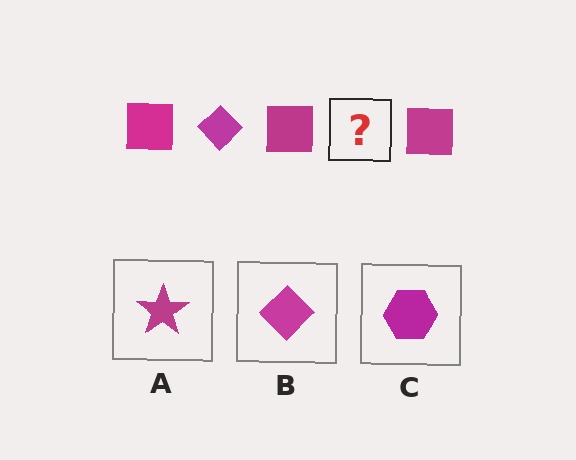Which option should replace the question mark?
Option B.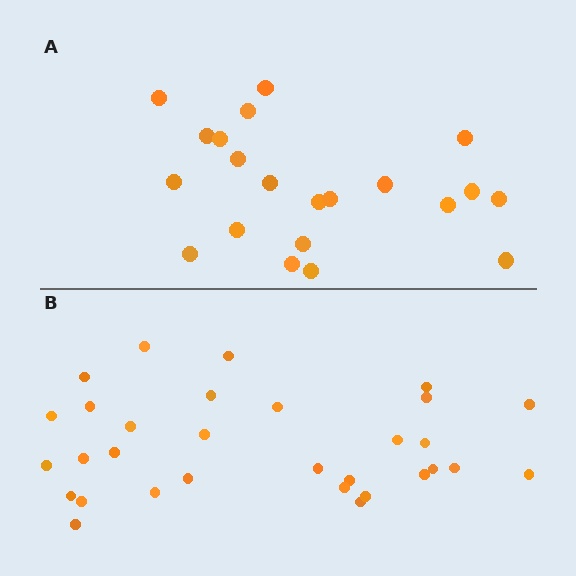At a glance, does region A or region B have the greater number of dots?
Region B (the bottom region) has more dots.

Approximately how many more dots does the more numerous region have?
Region B has roughly 10 or so more dots than region A.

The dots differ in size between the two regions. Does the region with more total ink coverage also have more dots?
No. Region A has more total ink coverage because its dots are larger, but region B actually contains more individual dots. Total area can be misleading — the number of items is what matters here.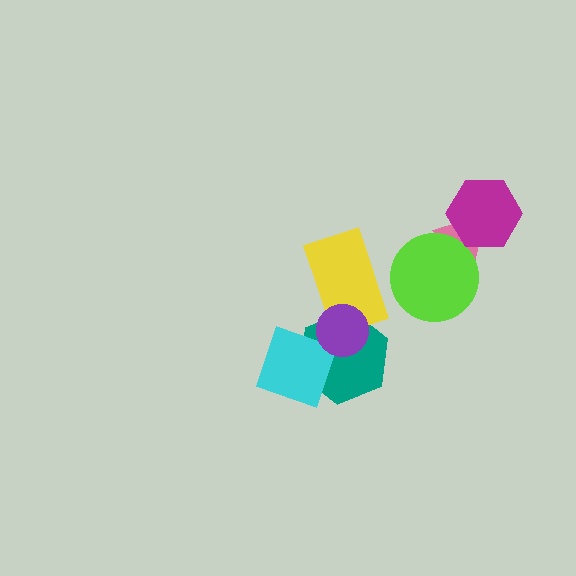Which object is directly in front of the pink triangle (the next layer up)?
The lime circle is directly in front of the pink triangle.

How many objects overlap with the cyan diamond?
2 objects overlap with the cyan diamond.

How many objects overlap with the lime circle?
1 object overlaps with the lime circle.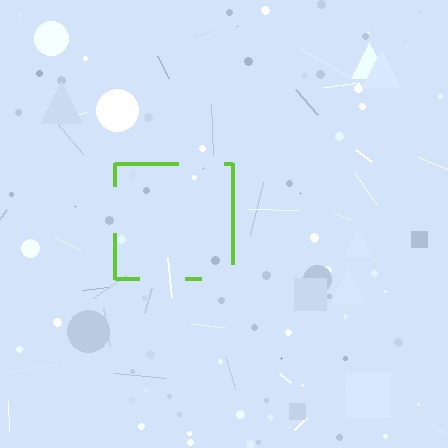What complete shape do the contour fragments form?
The contour fragments form a square.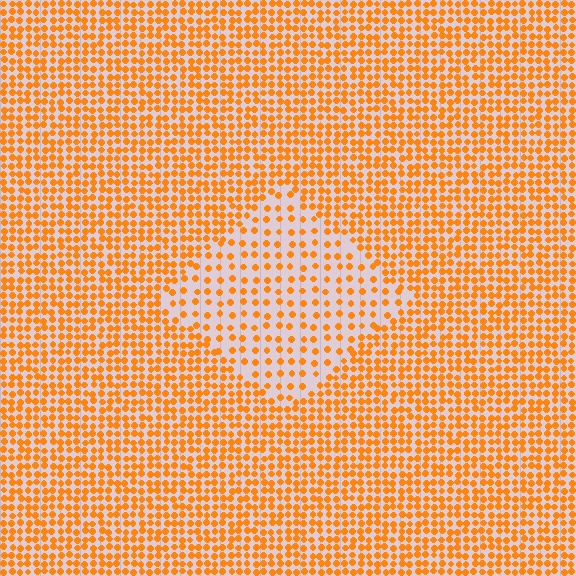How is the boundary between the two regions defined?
The boundary is defined by a change in element density (approximately 2.1x ratio). All elements are the same color, size, and shape.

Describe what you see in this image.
The image contains small orange elements arranged at two different densities. A diamond-shaped region is visible where the elements are less densely packed than the surrounding area.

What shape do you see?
I see a diamond.